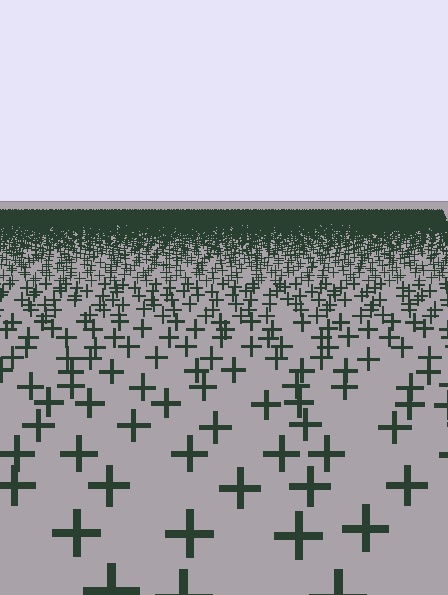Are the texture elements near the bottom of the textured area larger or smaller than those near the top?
Larger. Near the bottom, elements are closer to the viewer and appear at a bigger on-screen size.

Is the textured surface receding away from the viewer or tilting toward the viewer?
The surface is receding away from the viewer. Texture elements get smaller and denser toward the top.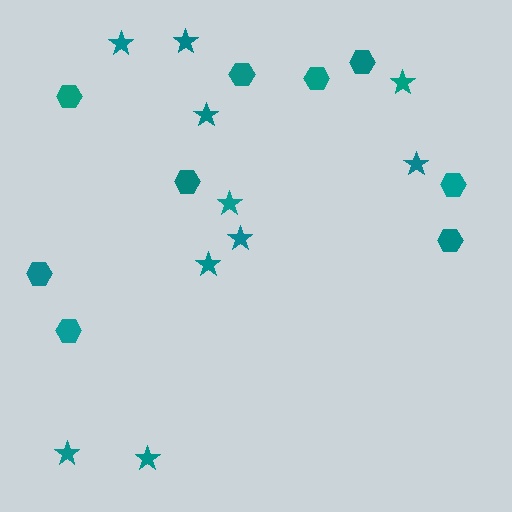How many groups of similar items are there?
There are 2 groups: one group of hexagons (9) and one group of stars (10).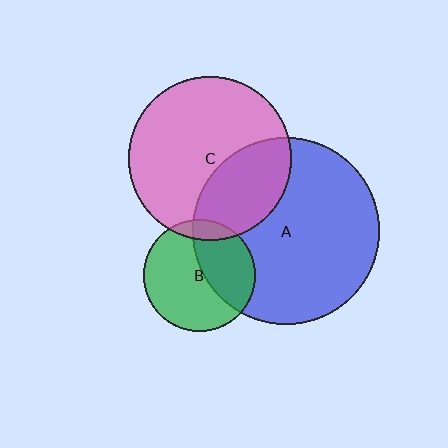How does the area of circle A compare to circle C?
Approximately 1.3 times.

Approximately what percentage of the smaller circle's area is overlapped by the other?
Approximately 40%.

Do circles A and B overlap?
Yes.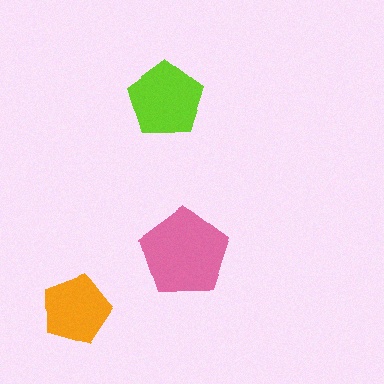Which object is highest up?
The lime pentagon is topmost.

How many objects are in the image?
There are 3 objects in the image.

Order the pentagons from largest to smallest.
the pink one, the lime one, the orange one.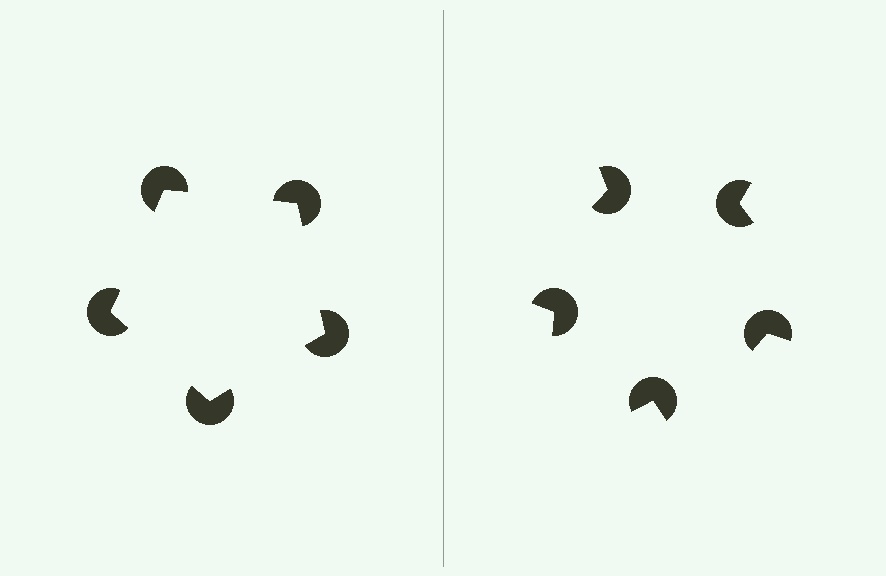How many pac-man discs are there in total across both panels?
10 — 5 on each side.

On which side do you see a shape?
An illusory pentagon appears on the left side. On the right side the wedge cuts are rotated, so no coherent shape forms.